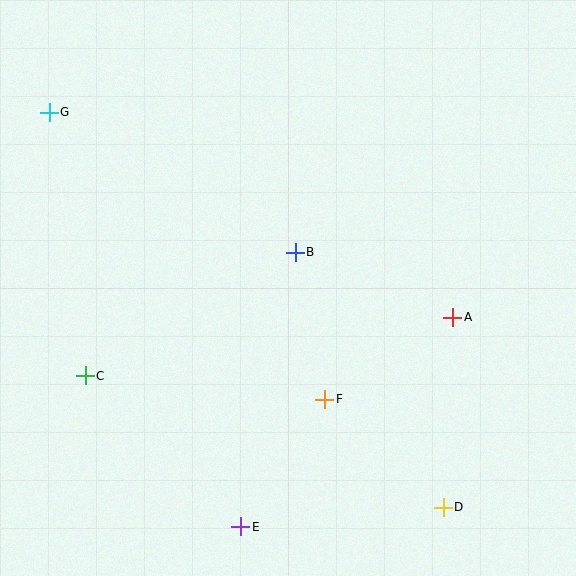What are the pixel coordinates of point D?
Point D is at (443, 507).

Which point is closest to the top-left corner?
Point G is closest to the top-left corner.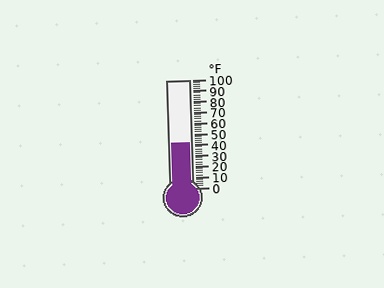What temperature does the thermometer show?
The thermometer shows approximately 42°F.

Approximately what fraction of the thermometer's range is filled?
The thermometer is filled to approximately 40% of its range.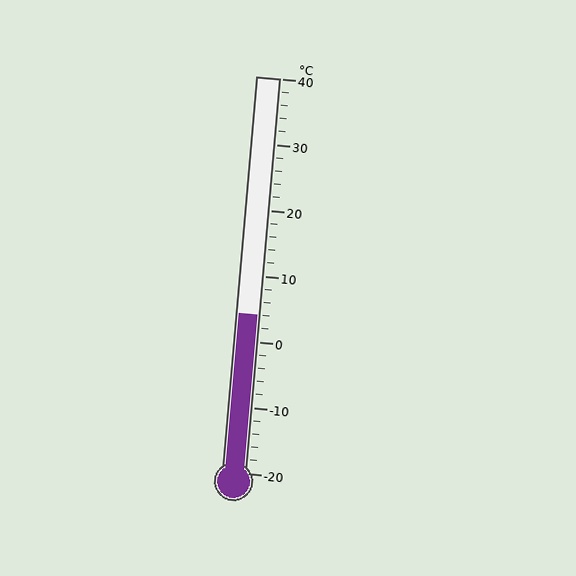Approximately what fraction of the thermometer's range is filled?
The thermometer is filled to approximately 40% of its range.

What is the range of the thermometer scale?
The thermometer scale ranges from -20°C to 40°C.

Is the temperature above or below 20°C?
The temperature is below 20°C.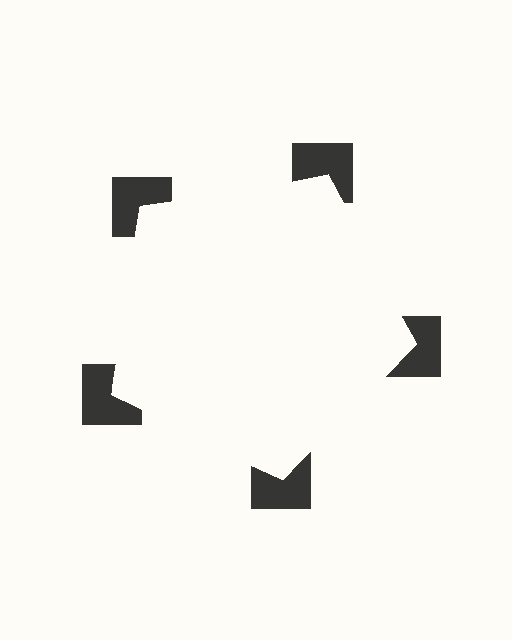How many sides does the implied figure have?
5 sides.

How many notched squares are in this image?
There are 5 — one at each vertex of the illusory pentagon.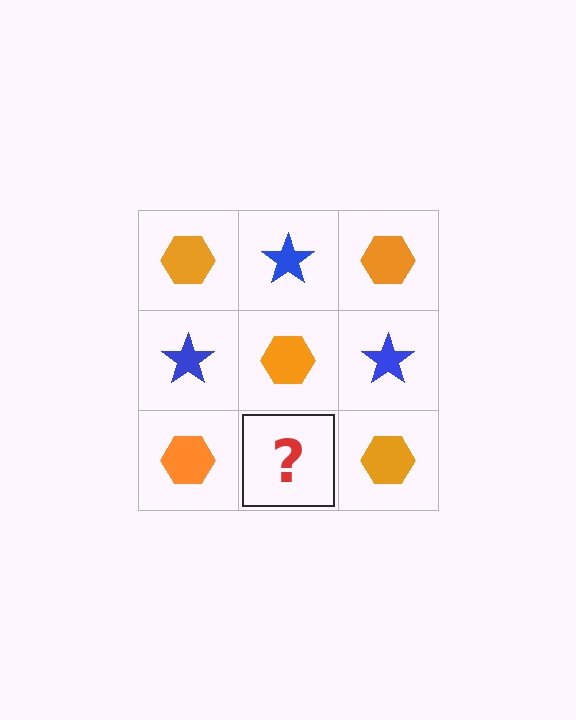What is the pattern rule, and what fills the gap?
The rule is that it alternates orange hexagon and blue star in a checkerboard pattern. The gap should be filled with a blue star.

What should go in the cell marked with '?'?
The missing cell should contain a blue star.